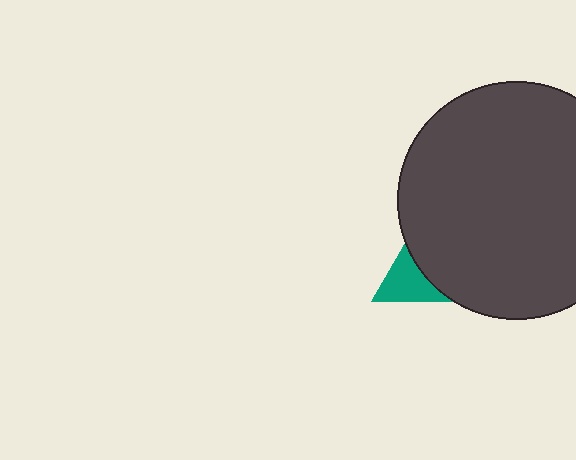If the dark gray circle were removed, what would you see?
You would see the complete teal triangle.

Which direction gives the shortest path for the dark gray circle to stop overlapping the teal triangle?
Moving right gives the shortest separation.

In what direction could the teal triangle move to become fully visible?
The teal triangle could move left. That would shift it out from behind the dark gray circle entirely.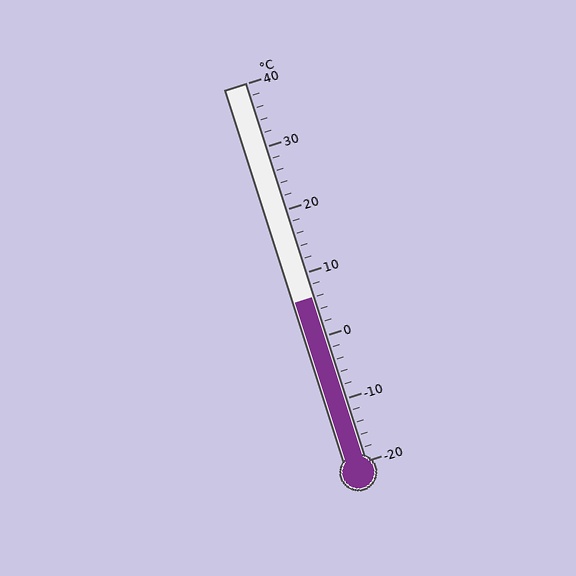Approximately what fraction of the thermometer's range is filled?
The thermometer is filled to approximately 45% of its range.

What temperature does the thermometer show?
The thermometer shows approximately 6°C.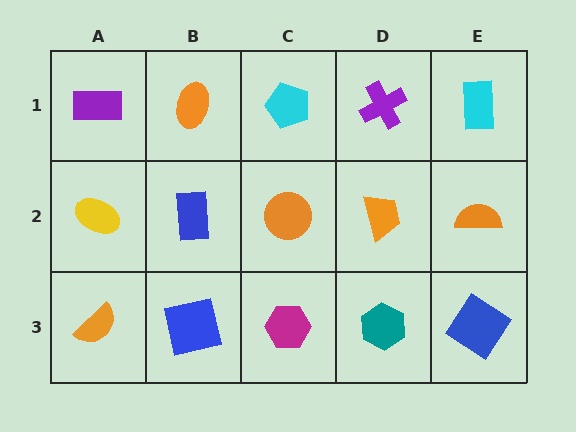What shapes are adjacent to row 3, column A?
A yellow ellipse (row 2, column A), a blue square (row 3, column B).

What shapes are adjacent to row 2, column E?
A cyan rectangle (row 1, column E), a blue diamond (row 3, column E), an orange trapezoid (row 2, column D).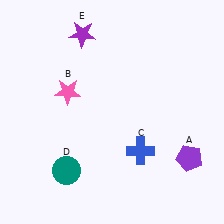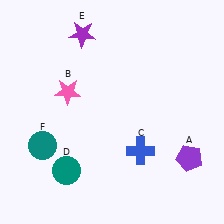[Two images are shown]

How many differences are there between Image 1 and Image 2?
There is 1 difference between the two images.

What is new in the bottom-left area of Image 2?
A teal circle (F) was added in the bottom-left area of Image 2.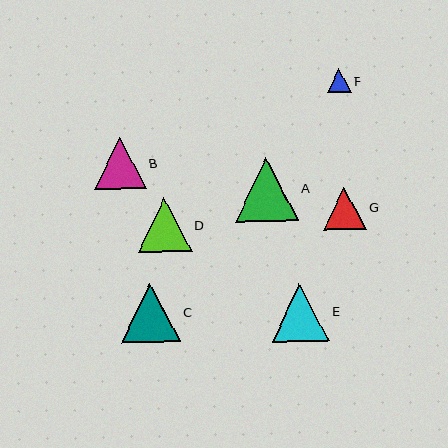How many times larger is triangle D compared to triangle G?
Triangle D is approximately 1.3 times the size of triangle G.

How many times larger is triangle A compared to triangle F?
Triangle A is approximately 2.6 times the size of triangle F.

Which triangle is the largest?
Triangle A is the largest with a size of approximately 64 pixels.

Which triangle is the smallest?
Triangle F is the smallest with a size of approximately 24 pixels.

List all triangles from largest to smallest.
From largest to smallest: A, C, E, D, B, G, F.